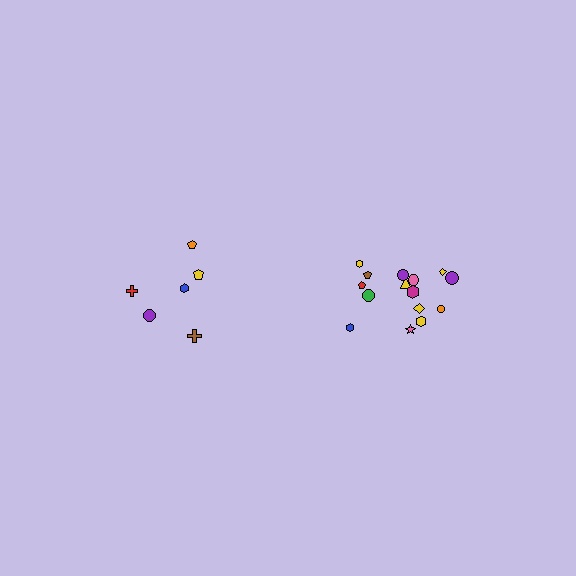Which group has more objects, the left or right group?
The right group.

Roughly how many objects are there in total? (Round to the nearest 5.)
Roughly 20 objects in total.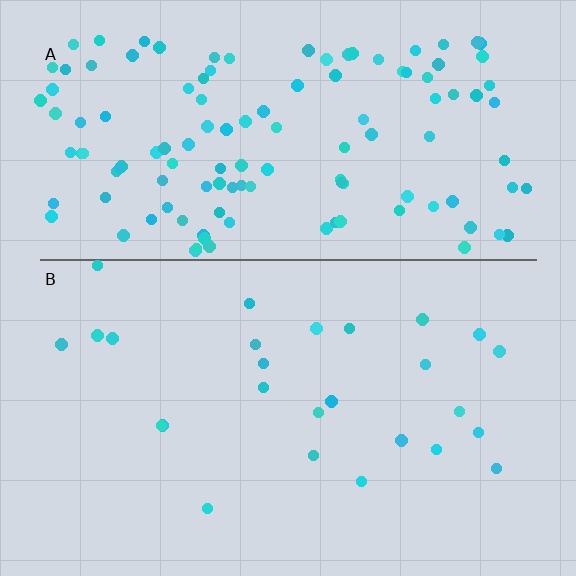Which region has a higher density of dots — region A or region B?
A (the top).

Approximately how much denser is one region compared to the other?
Approximately 4.8× — region A over region B.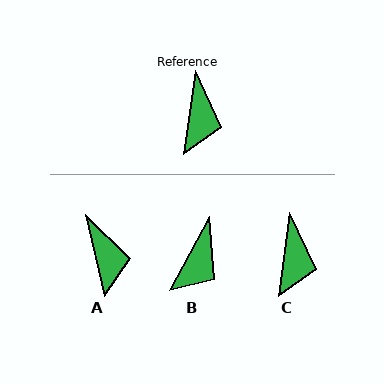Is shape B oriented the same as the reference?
No, it is off by about 21 degrees.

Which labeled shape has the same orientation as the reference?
C.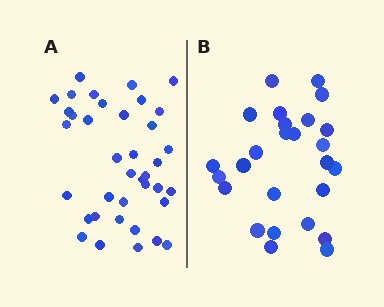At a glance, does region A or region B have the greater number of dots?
Region A (the left region) has more dots.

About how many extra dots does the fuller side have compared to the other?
Region A has roughly 12 or so more dots than region B.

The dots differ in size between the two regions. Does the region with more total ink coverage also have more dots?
No. Region B has more total ink coverage because its dots are larger, but region A actually contains more individual dots. Total area can be misleading — the number of items is what matters here.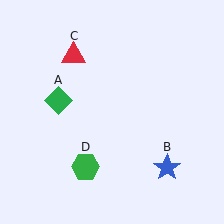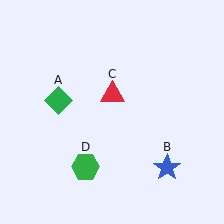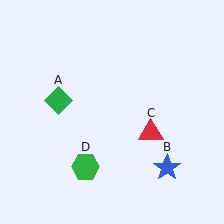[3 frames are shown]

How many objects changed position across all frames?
1 object changed position: red triangle (object C).